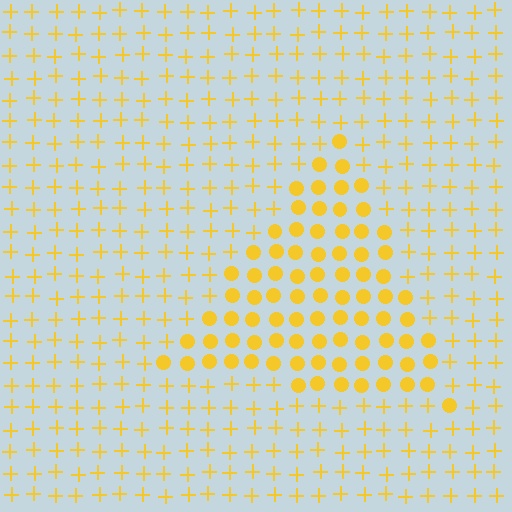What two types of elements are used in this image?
The image uses circles inside the triangle region and plus signs outside it.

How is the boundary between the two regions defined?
The boundary is defined by a change in element shape: circles inside vs. plus signs outside. All elements share the same color and spacing.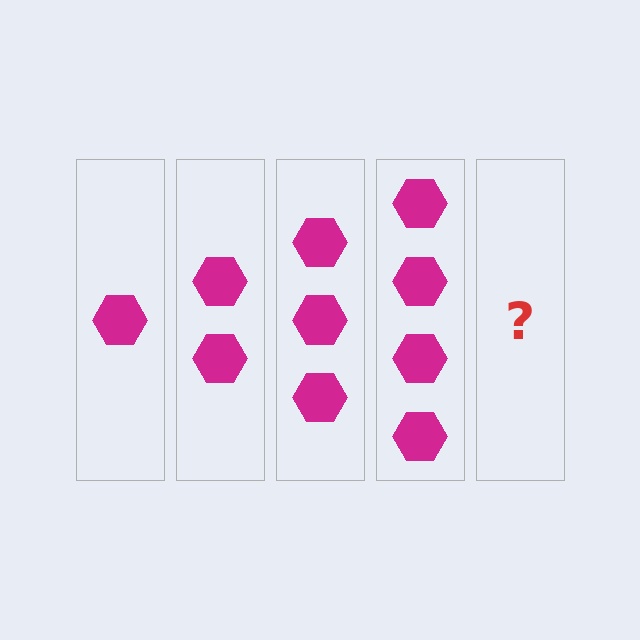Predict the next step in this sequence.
The next step is 5 hexagons.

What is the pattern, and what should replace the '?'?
The pattern is that each step adds one more hexagon. The '?' should be 5 hexagons.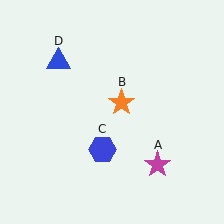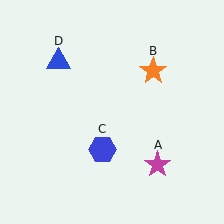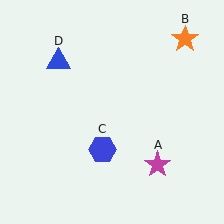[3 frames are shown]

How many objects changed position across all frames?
1 object changed position: orange star (object B).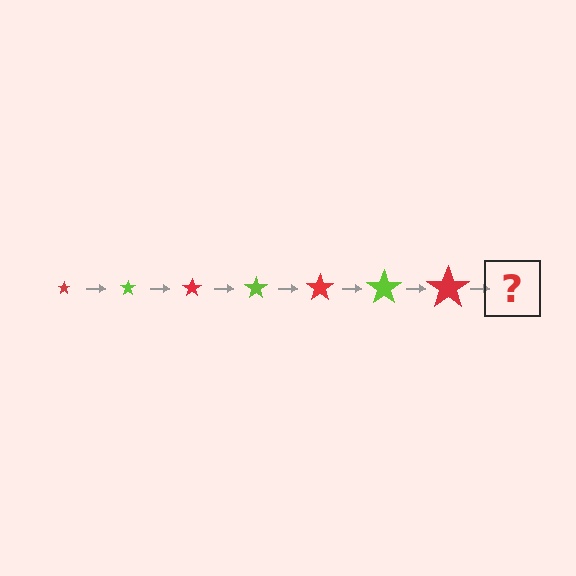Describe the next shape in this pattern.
It should be a lime star, larger than the previous one.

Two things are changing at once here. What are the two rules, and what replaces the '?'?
The two rules are that the star grows larger each step and the color cycles through red and lime. The '?' should be a lime star, larger than the previous one.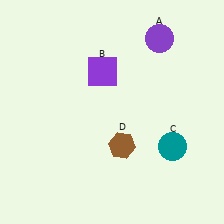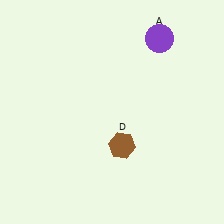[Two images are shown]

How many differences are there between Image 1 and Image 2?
There are 2 differences between the two images.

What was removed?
The purple square (B), the teal circle (C) were removed in Image 2.